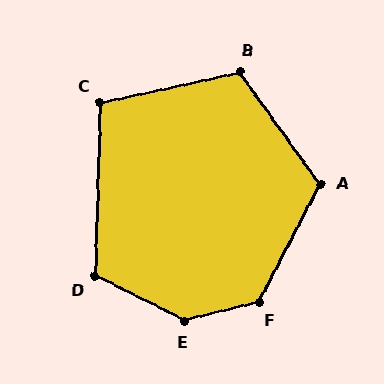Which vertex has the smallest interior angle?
C, at approximately 104 degrees.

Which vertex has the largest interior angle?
E, at approximately 140 degrees.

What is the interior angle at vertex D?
Approximately 115 degrees (obtuse).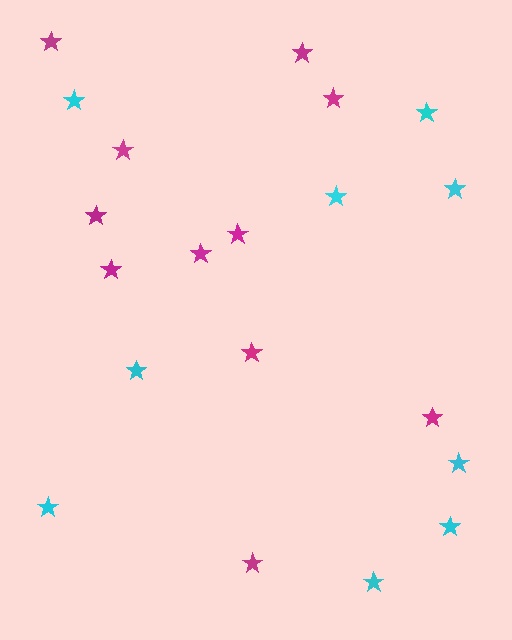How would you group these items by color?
There are 2 groups: one group of magenta stars (11) and one group of cyan stars (9).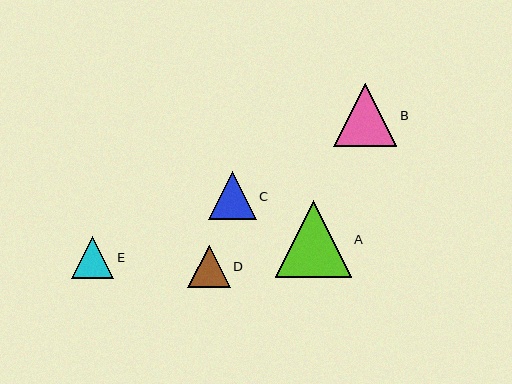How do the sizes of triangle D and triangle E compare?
Triangle D and triangle E are approximately the same size.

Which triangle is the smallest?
Triangle E is the smallest with a size of approximately 42 pixels.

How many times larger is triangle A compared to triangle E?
Triangle A is approximately 1.8 times the size of triangle E.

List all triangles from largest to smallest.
From largest to smallest: A, B, C, D, E.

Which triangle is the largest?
Triangle A is the largest with a size of approximately 76 pixels.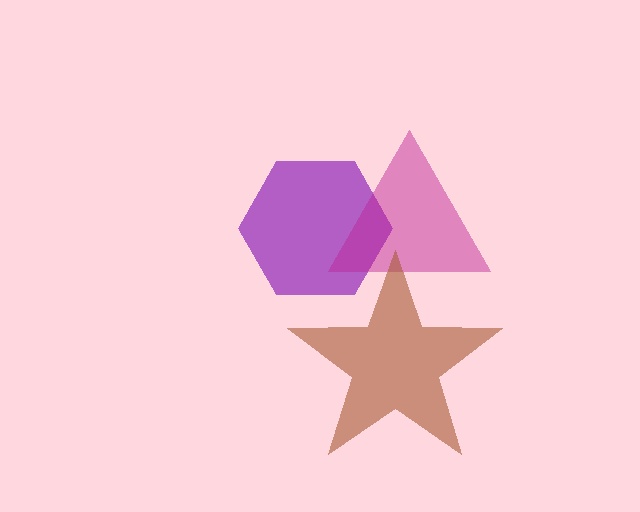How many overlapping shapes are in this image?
There are 3 overlapping shapes in the image.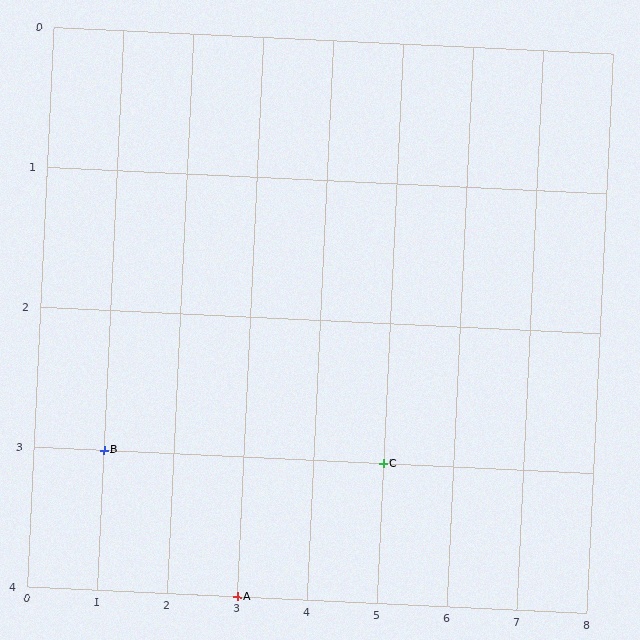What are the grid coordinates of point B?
Point B is at grid coordinates (1, 3).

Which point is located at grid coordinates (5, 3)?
Point C is at (5, 3).